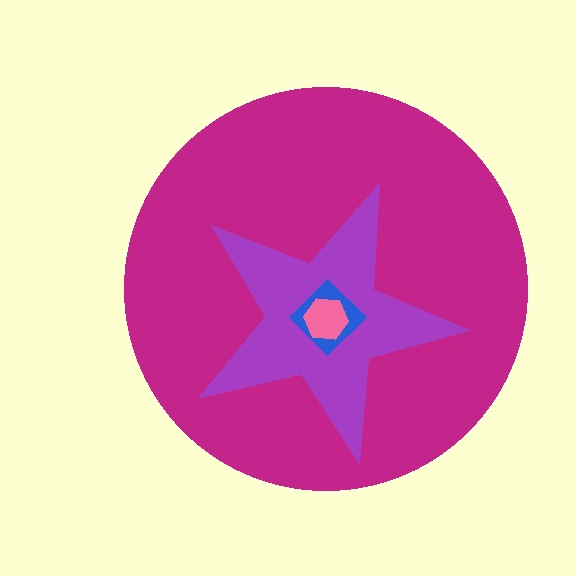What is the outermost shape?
The magenta circle.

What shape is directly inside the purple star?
The blue diamond.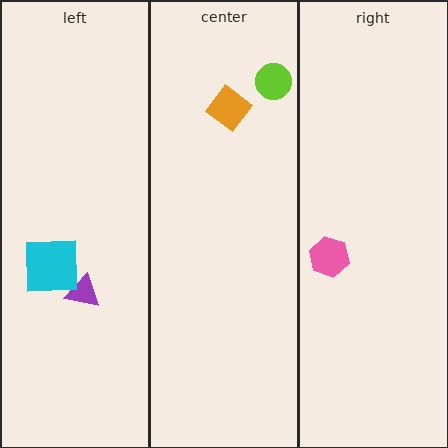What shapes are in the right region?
The pink hexagon.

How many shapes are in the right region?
1.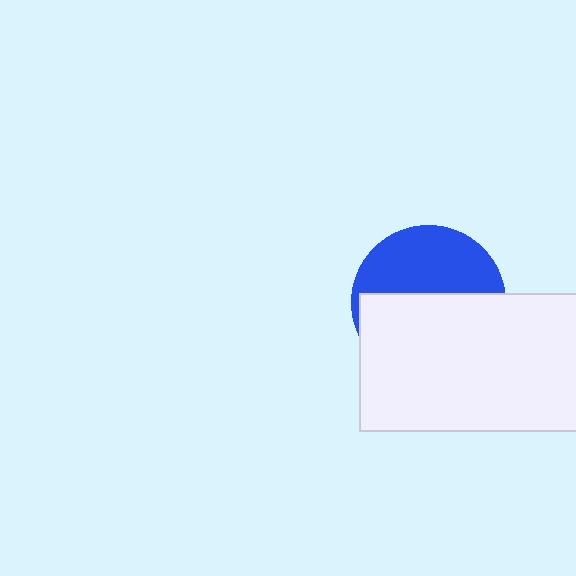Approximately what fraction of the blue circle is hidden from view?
Roughly 56% of the blue circle is hidden behind the white rectangle.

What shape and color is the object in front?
The object in front is a white rectangle.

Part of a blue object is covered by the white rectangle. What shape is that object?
It is a circle.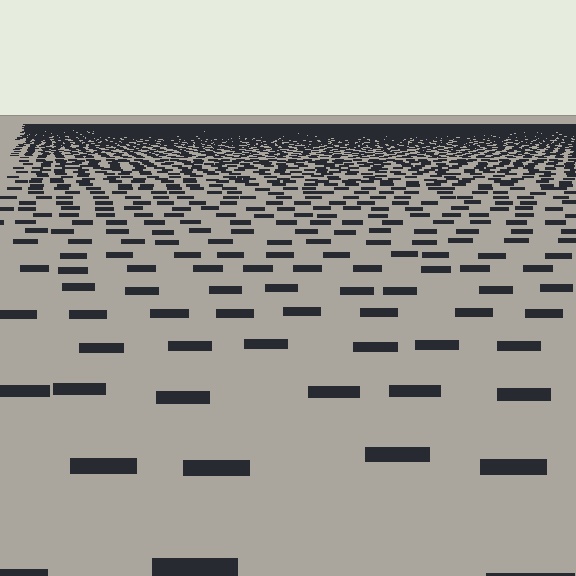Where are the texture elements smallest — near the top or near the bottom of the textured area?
Near the top.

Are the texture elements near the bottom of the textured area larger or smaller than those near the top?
Larger. Near the bottom, elements are closer to the viewer and appear at a bigger on-screen size.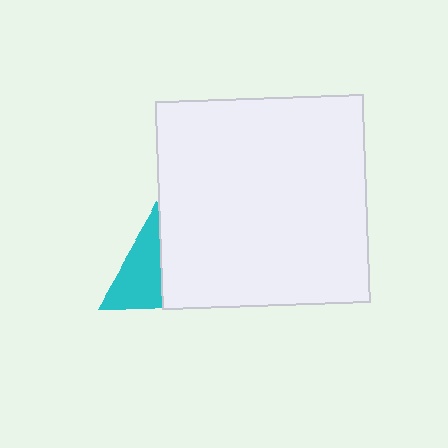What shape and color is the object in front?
The object in front is a white square.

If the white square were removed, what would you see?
You would see the complete cyan triangle.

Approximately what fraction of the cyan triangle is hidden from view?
Roughly 46% of the cyan triangle is hidden behind the white square.